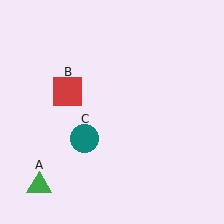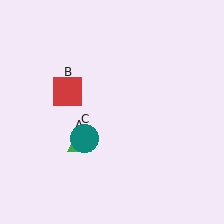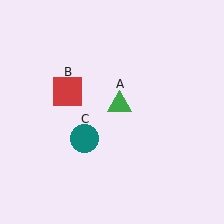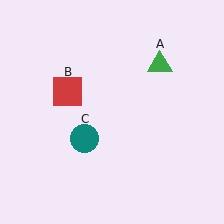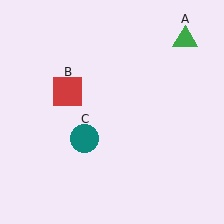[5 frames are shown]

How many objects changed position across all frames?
1 object changed position: green triangle (object A).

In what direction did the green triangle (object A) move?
The green triangle (object A) moved up and to the right.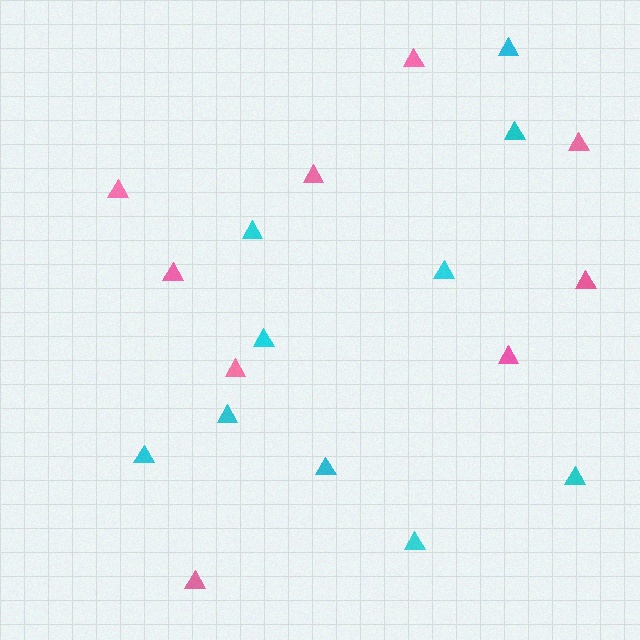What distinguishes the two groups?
There are 2 groups: one group of pink triangles (9) and one group of cyan triangles (10).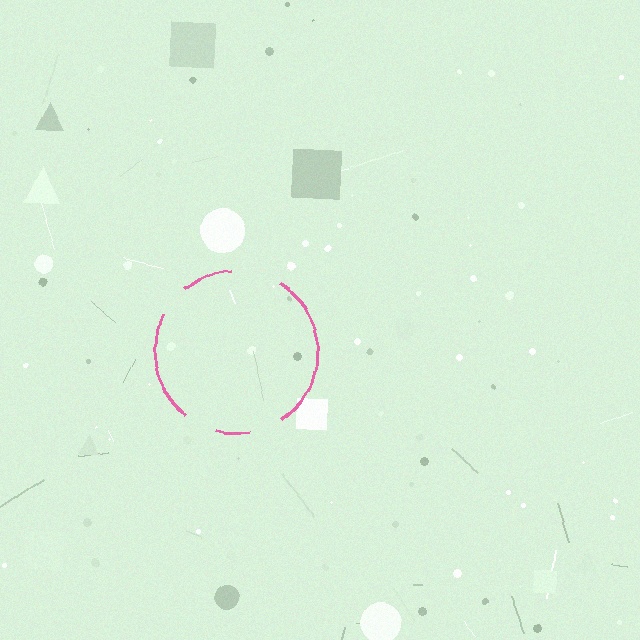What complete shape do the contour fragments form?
The contour fragments form a circle.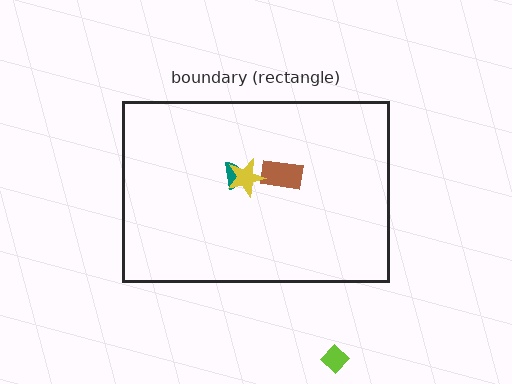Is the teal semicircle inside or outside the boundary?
Inside.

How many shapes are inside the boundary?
3 inside, 1 outside.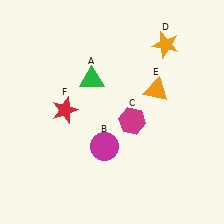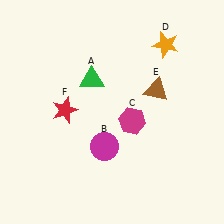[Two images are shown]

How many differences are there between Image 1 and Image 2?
There is 1 difference between the two images.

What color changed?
The triangle (E) changed from orange in Image 1 to brown in Image 2.